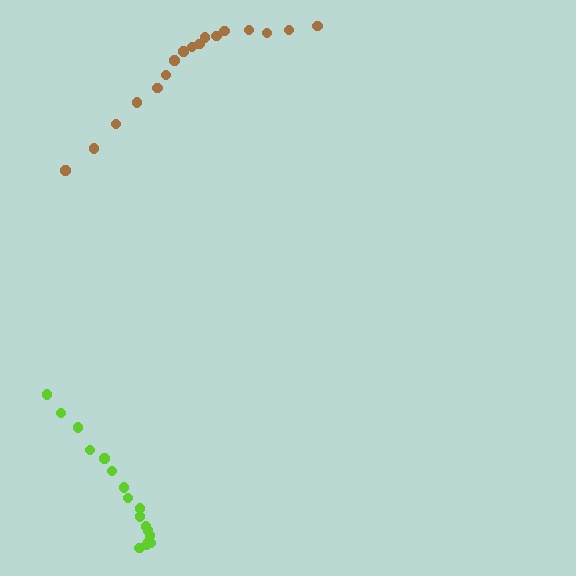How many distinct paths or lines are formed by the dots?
There are 2 distinct paths.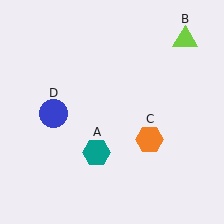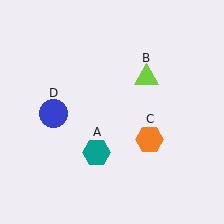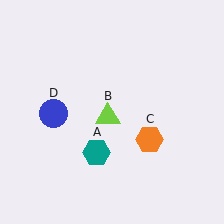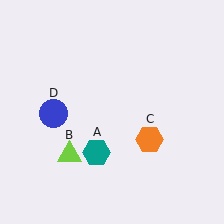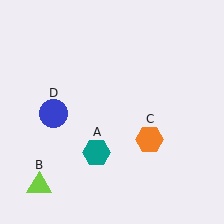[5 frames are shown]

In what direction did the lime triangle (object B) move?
The lime triangle (object B) moved down and to the left.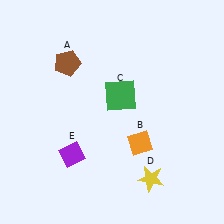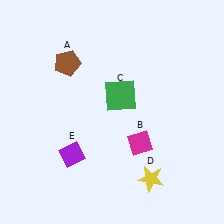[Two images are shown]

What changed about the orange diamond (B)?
In Image 1, B is orange. In Image 2, it changed to magenta.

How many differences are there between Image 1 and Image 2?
There is 1 difference between the two images.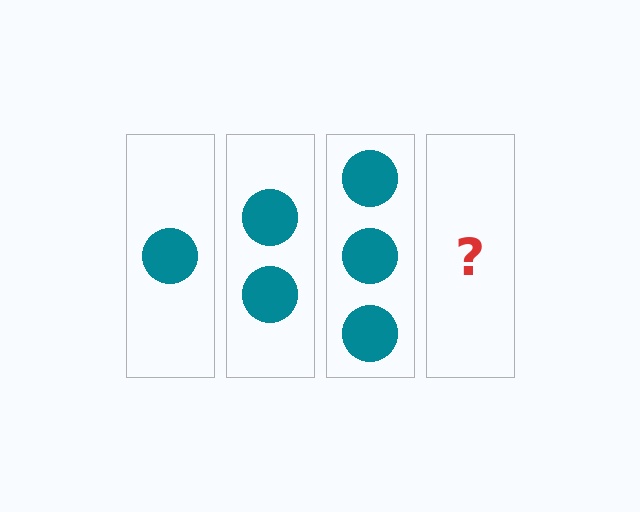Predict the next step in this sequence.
The next step is 4 circles.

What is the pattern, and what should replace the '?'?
The pattern is that each step adds one more circle. The '?' should be 4 circles.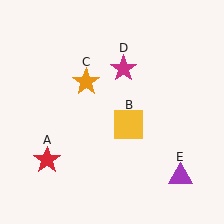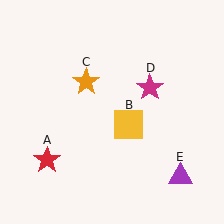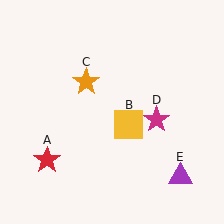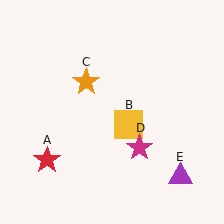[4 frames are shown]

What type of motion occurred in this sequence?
The magenta star (object D) rotated clockwise around the center of the scene.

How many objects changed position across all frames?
1 object changed position: magenta star (object D).